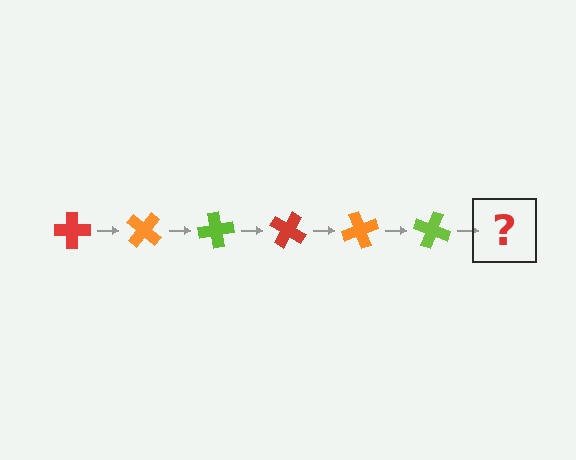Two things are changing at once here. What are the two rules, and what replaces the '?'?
The two rules are that it rotates 40 degrees each step and the color cycles through red, orange, and lime. The '?' should be a red cross, rotated 240 degrees from the start.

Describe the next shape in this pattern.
It should be a red cross, rotated 240 degrees from the start.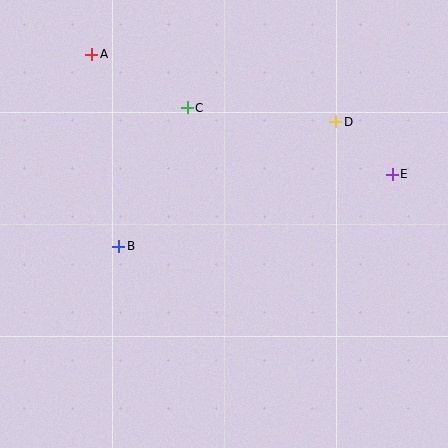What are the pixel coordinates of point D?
Point D is at (336, 122).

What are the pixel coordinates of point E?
Point E is at (392, 174).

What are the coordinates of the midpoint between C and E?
The midpoint between C and E is at (290, 141).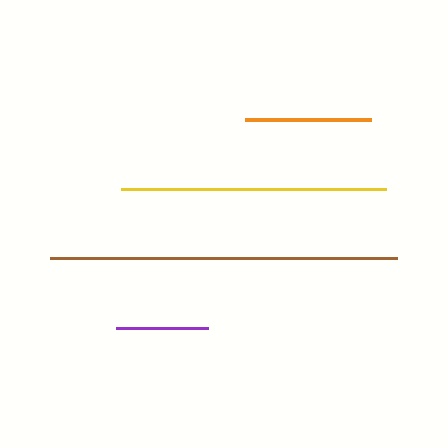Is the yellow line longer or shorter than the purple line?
The yellow line is longer than the purple line.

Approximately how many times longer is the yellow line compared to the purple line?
The yellow line is approximately 2.9 times the length of the purple line.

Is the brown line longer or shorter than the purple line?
The brown line is longer than the purple line.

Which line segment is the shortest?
The purple line is the shortest at approximately 93 pixels.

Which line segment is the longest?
The brown line is the longest at approximately 346 pixels.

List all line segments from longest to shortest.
From longest to shortest: brown, yellow, orange, purple.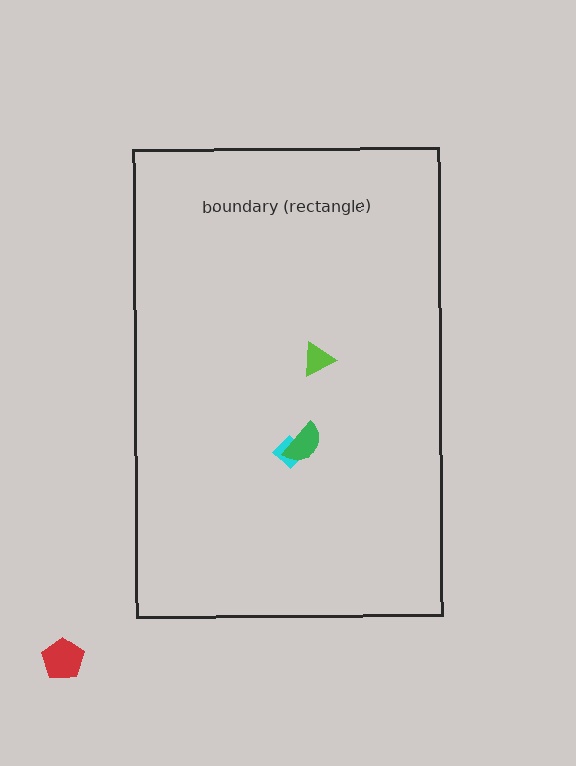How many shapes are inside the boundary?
3 inside, 1 outside.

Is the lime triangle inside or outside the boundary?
Inside.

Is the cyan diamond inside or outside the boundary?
Inside.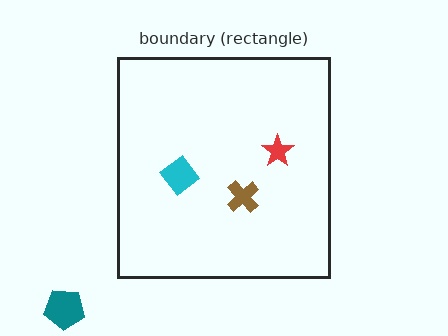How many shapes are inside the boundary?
3 inside, 1 outside.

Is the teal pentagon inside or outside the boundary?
Outside.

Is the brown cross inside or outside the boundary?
Inside.